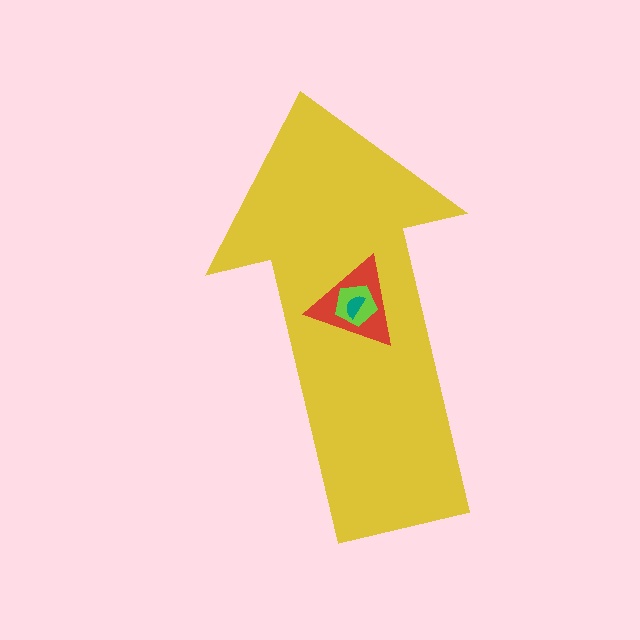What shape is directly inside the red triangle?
The lime pentagon.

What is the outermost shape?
The yellow arrow.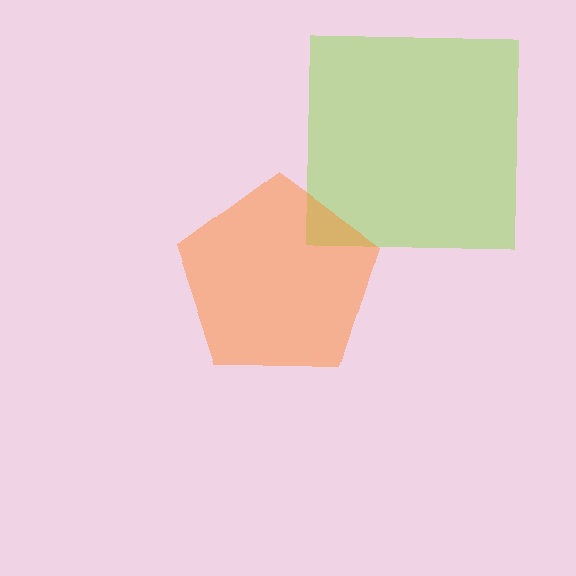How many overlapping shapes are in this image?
There are 2 overlapping shapes in the image.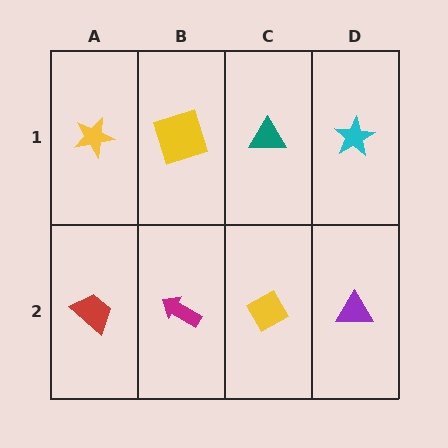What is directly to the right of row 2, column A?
A magenta arrow.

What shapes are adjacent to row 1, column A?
A red trapezoid (row 2, column A), a yellow square (row 1, column B).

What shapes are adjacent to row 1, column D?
A purple triangle (row 2, column D), a teal triangle (row 1, column C).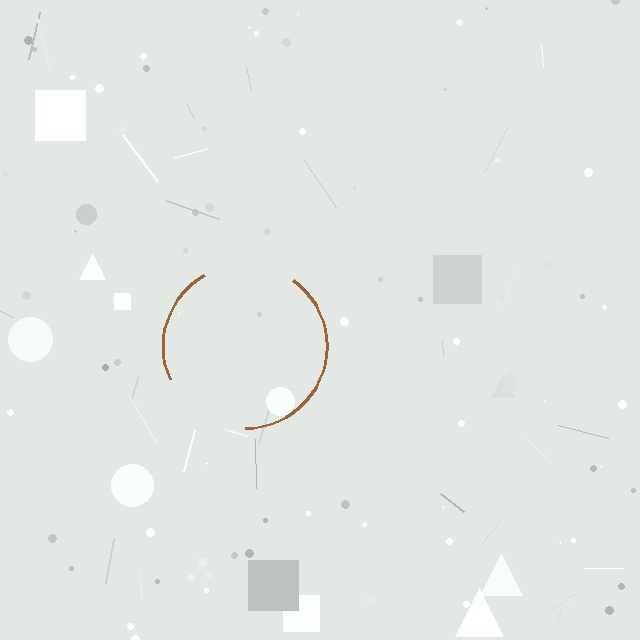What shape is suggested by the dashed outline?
The dashed outline suggests a circle.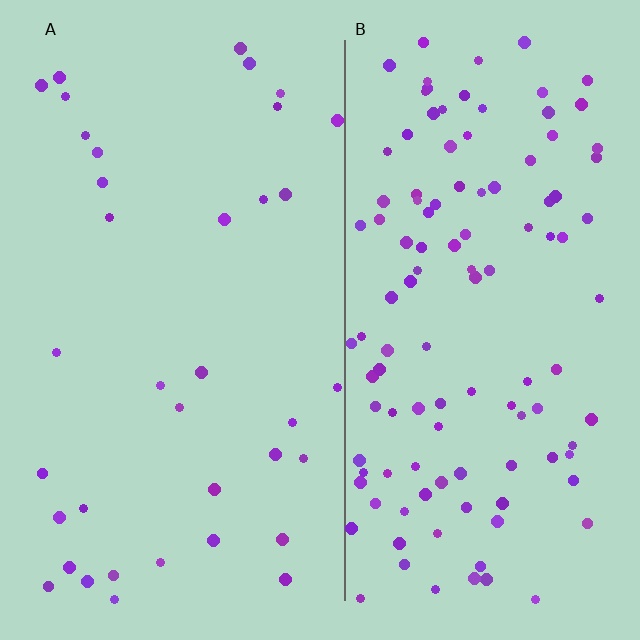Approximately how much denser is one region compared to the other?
Approximately 3.2× — region B over region A.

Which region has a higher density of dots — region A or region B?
B (the right).